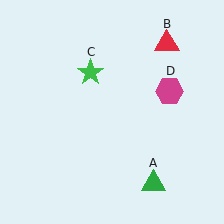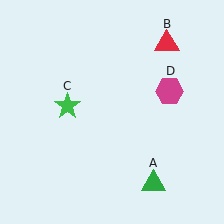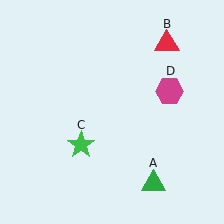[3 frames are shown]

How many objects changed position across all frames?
1 object changed position: green star (object C).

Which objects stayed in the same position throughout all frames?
Green triangle (object A) and red triangle (object B) and magenta hexagon (object D) remained stationary.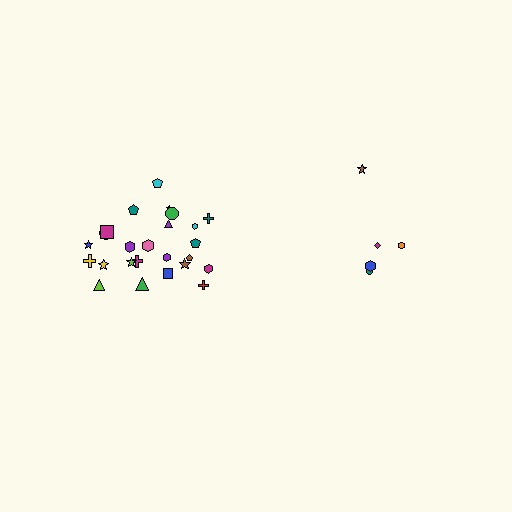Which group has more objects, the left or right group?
The left group.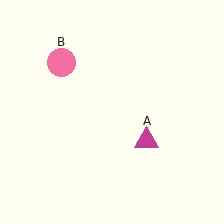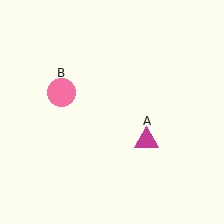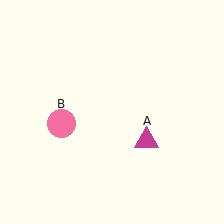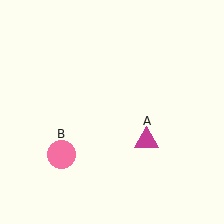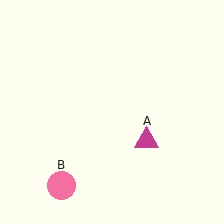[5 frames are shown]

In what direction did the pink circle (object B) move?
The pink circle (object B) moved down.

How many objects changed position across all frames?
1 object changed position: pink circle (object B).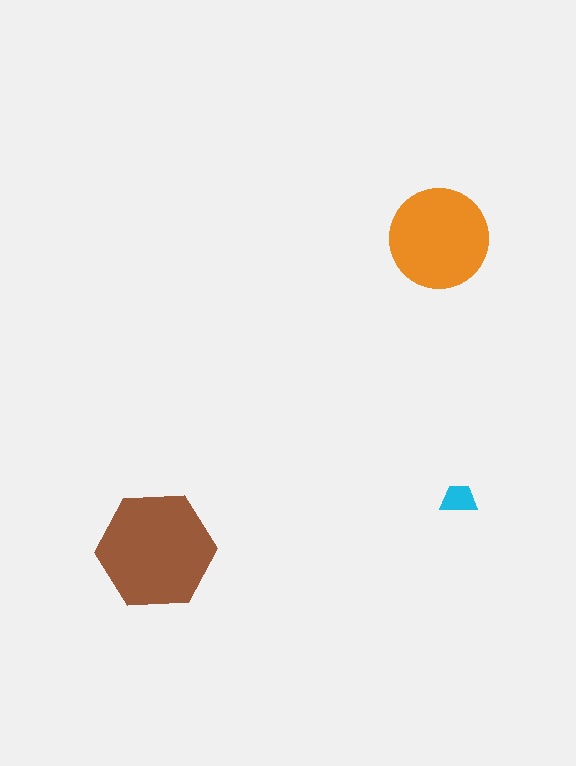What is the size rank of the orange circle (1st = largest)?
2nd.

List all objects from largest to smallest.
The brown hexagon, the orange circle, the cyan trapezoid.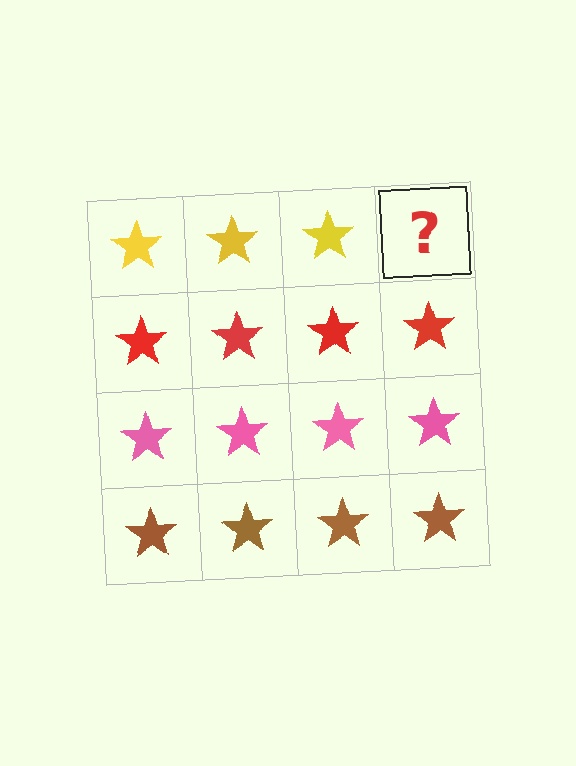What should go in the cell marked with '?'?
The missing cell should contain a yellow star.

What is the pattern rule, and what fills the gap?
The rule is that each row has a consistent color. The gap should be filled with a yellow star.